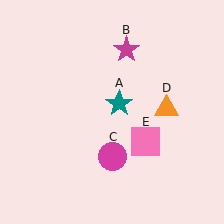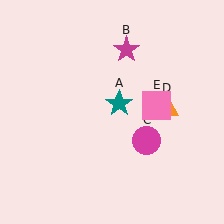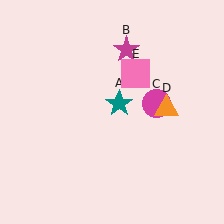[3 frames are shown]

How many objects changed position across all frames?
2 objects changed position: magenta circle (object C), pink square (object E).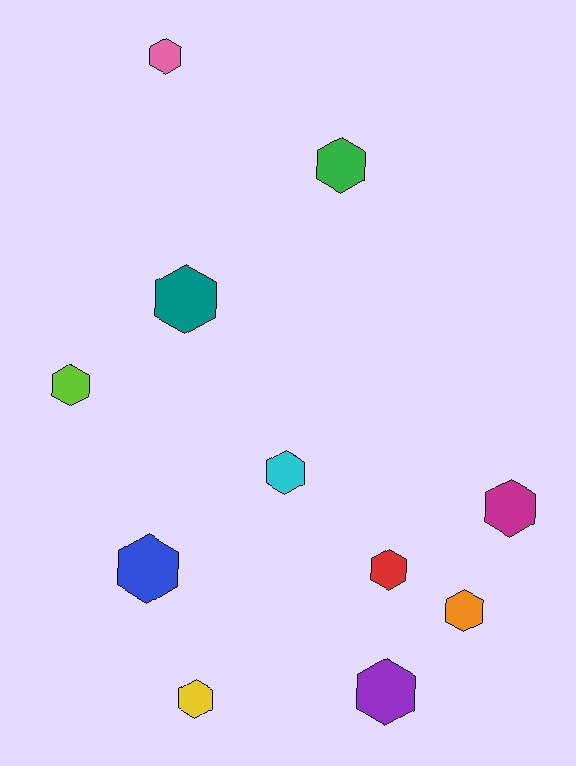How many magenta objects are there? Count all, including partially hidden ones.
There is 1 magenta object.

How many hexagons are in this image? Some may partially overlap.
There are 11 hexagons.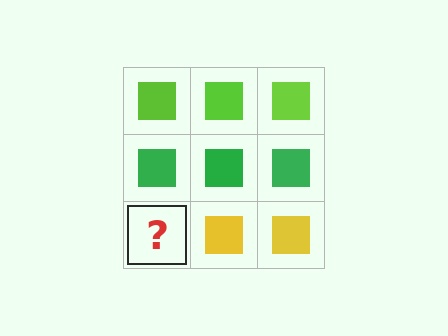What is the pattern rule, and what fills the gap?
The rule is that each row has a consistent color. The gap should be filled with a yellow square.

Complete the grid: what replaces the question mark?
The question mark should be replaced with a yellow square.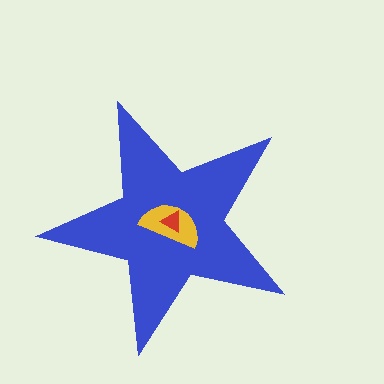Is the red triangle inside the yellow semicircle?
Yes.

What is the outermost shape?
The blue star.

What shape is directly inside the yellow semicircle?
The red triangle.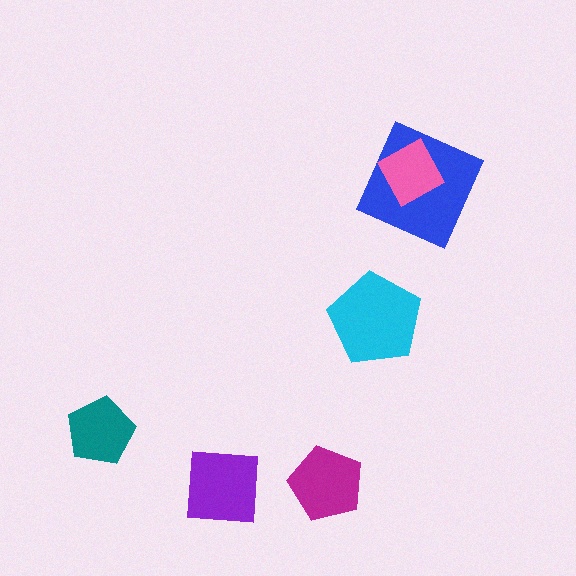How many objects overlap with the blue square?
1 object overlaps with the blue square.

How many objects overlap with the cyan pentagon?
0 objects overlap with the cyan pentagon.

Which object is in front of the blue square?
The pink diamond is in front of the blue square.